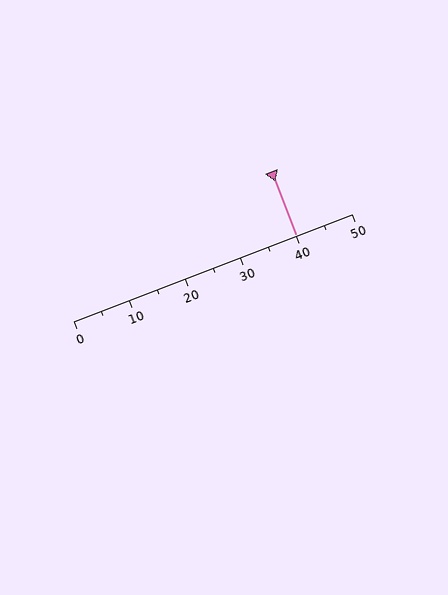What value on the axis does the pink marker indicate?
The marker indicates approximately 40.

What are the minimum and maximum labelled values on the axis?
The axis runs from 0 to 50.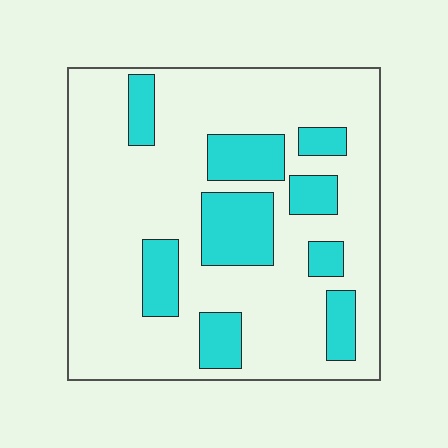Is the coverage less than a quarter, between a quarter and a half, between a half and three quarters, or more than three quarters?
Less than a quarter.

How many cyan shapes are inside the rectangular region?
9.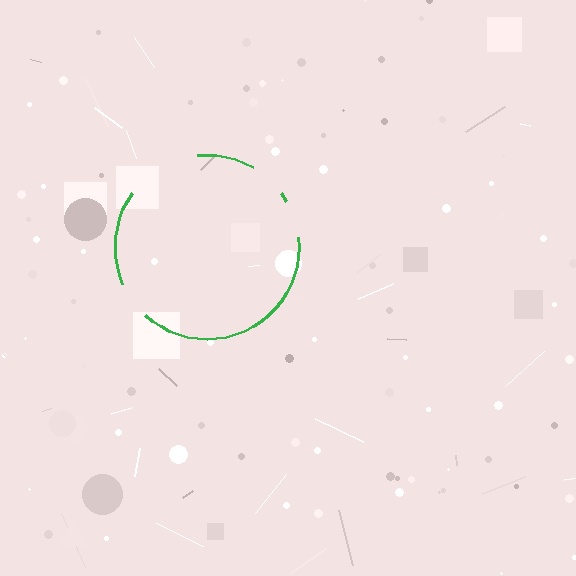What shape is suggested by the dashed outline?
The dashed outline suggests a circle.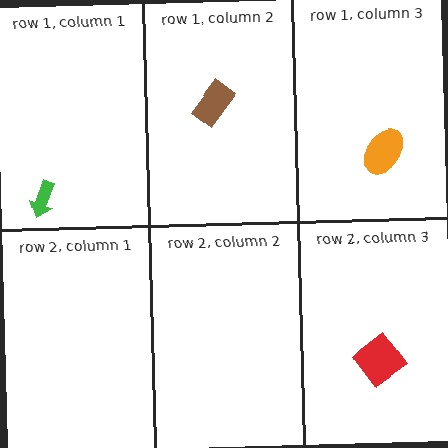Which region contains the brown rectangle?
The row 1, column 2 region.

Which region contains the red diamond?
The row 2, column 3 region.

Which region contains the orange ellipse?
The row 1, column 3 region.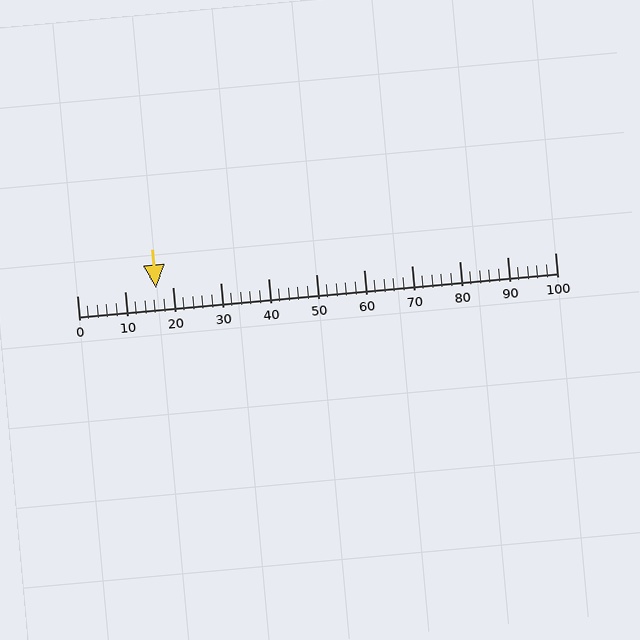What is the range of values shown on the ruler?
The ruler shows values from 0 to 100.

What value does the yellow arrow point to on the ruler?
The yellow arrow points to approximately 17.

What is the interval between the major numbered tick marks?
The major tick marks are spaced 10 units apart.